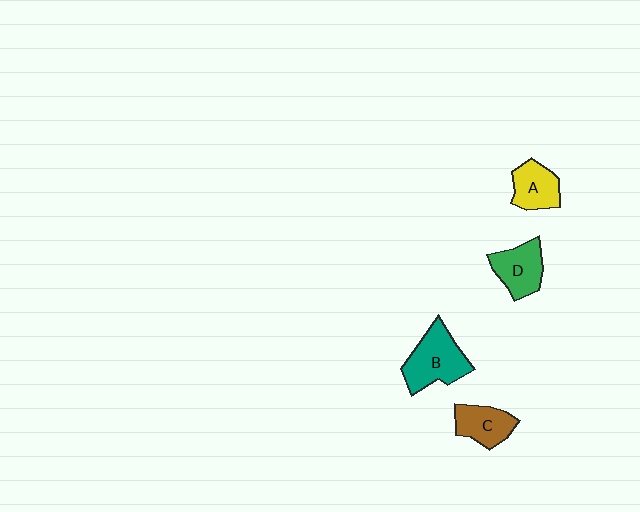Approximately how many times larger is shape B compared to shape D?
Approximately 1.3 times.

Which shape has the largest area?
Shape B (teal).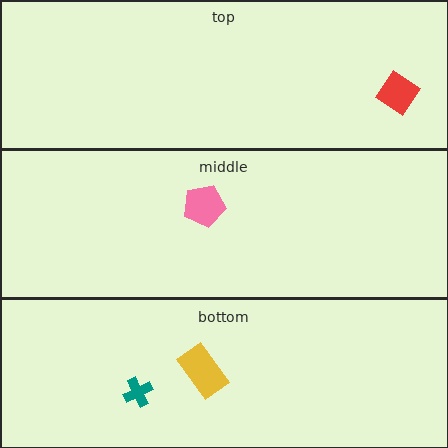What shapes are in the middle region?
The pink pentagon.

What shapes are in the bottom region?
The teal cross, the yellow rectangle.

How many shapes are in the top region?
1.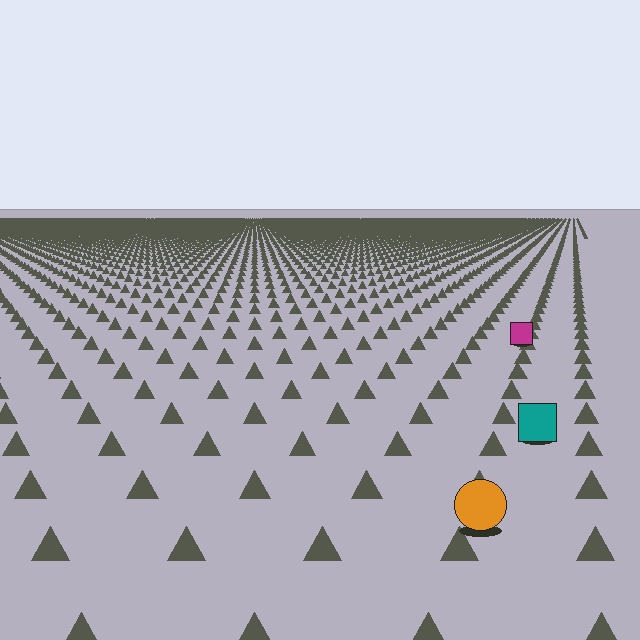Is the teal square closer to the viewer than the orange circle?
No. The orange circle is closer — you can tell from the texture gradient: the ground texture is coarser near it.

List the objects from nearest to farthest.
From nearest to farthest: the orange circle, the teal square, the magenta square.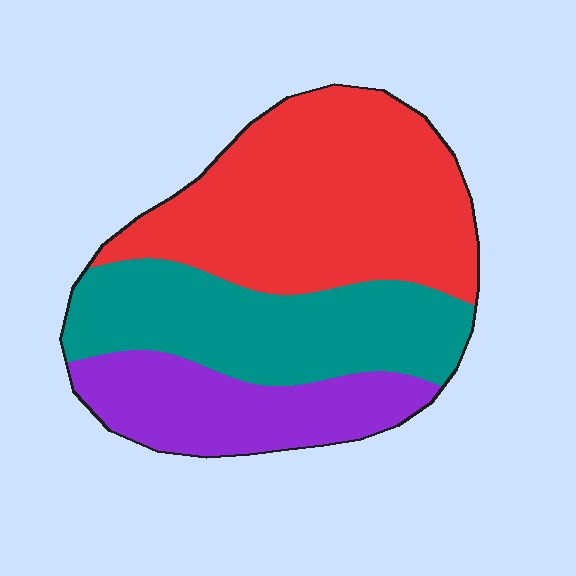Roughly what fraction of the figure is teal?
Teal covers about 30% of the figure.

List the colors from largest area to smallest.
From largest to smallest: red, teal, purple.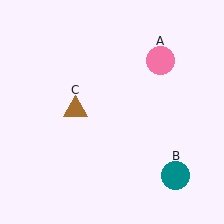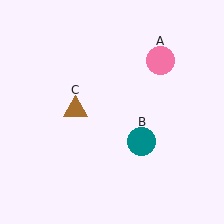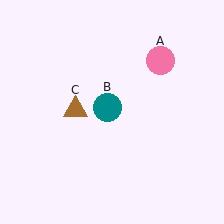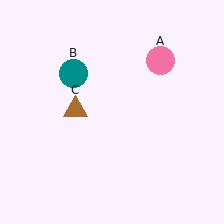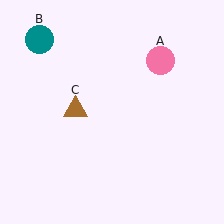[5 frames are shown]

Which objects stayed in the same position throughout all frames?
Pink circle (object A) and brown triangle (object C) remained stationary.